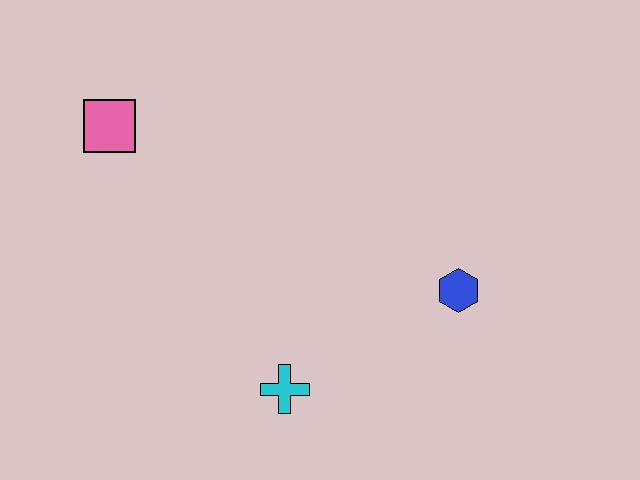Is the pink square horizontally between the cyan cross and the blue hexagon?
No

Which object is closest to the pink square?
The cyan cross is closest to the pink square.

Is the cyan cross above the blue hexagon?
No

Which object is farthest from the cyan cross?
The pink square is farthest from the cyan cross.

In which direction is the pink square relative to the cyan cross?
The pink square is above the cyan cross.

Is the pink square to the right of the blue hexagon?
No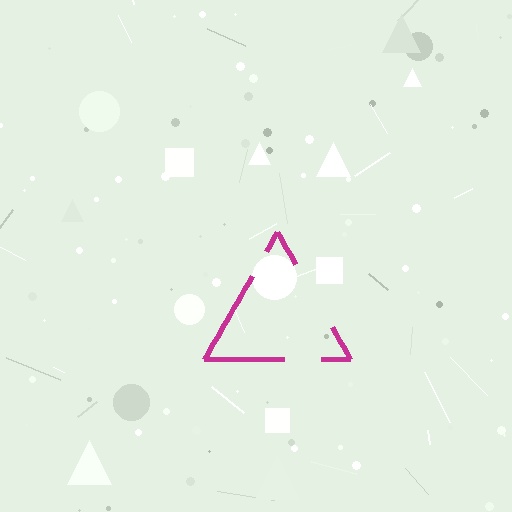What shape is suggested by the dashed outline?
The dashed outline suggests a triangle.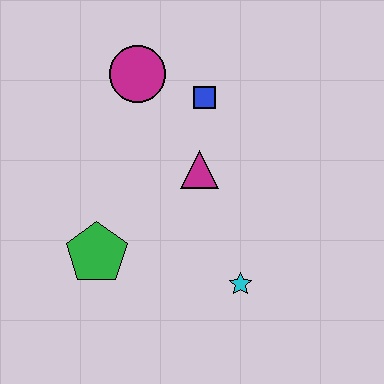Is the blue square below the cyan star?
No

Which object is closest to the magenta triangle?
The blue square is closest to the magenta triangle.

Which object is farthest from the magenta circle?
The cyan star is farthest from the magenta circle.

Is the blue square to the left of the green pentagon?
No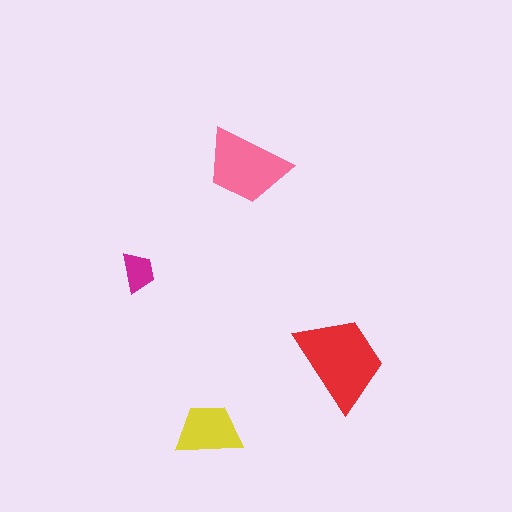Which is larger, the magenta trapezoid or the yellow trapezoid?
The yellow one.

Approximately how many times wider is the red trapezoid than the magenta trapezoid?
About 2.5 times wider.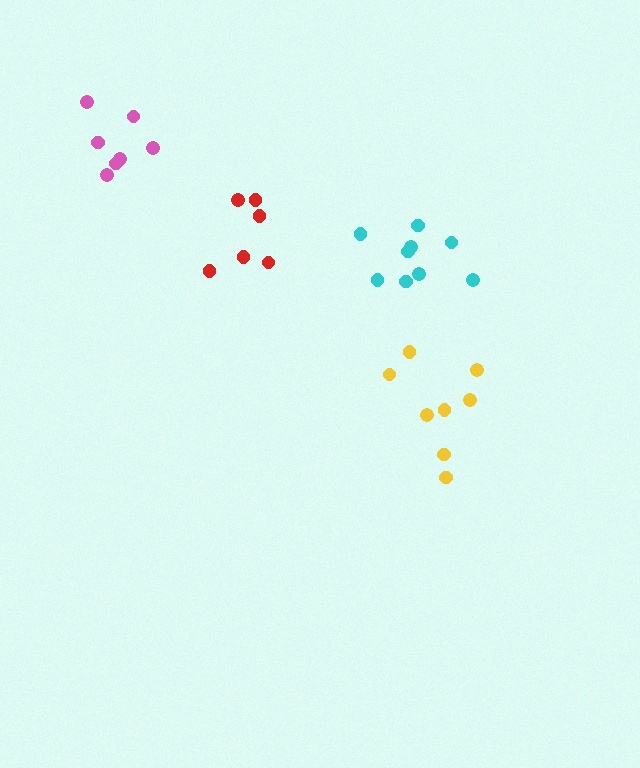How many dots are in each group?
Group 1: 7 dots, Group 2: 8 dots, Group 3: 9 dots, Group 4: 6 dots (30 total).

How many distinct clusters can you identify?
There are 4 distinct clusters.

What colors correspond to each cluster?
The clusters are colored: pink, yellow, cyan, red.